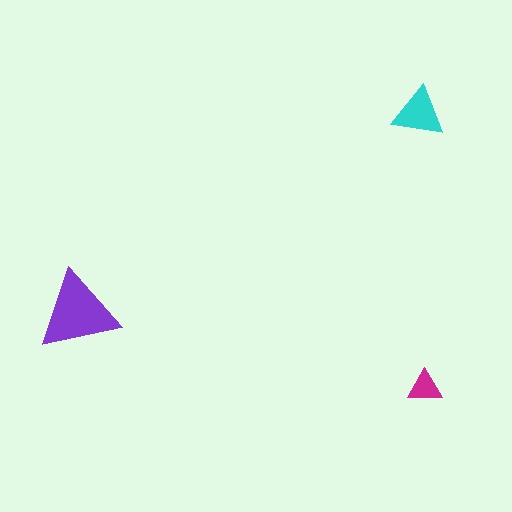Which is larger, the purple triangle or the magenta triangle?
The purple one.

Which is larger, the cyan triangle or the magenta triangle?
The cyan one.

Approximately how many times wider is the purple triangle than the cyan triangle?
About 1.5 times wider.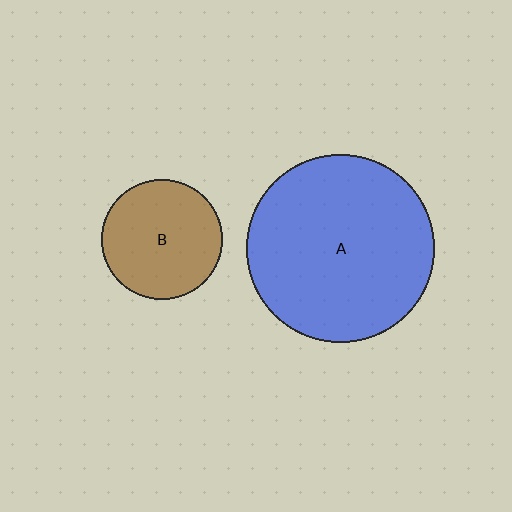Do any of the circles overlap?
No, none of the circles overlap.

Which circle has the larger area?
Circle A (blue).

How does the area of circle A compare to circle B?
Approximately 2.5 times.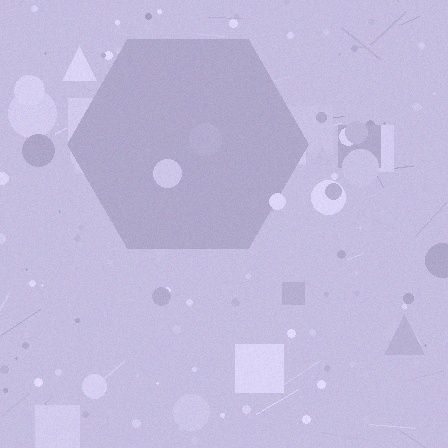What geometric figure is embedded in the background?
A hexagon is embedded in the background.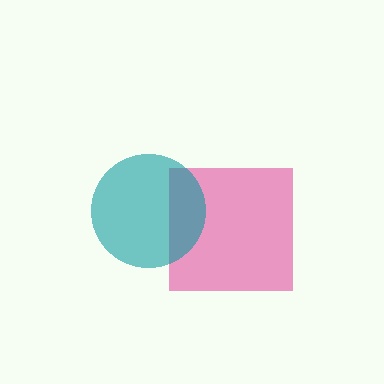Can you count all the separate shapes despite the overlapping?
Yes, there are 2 separate shapes.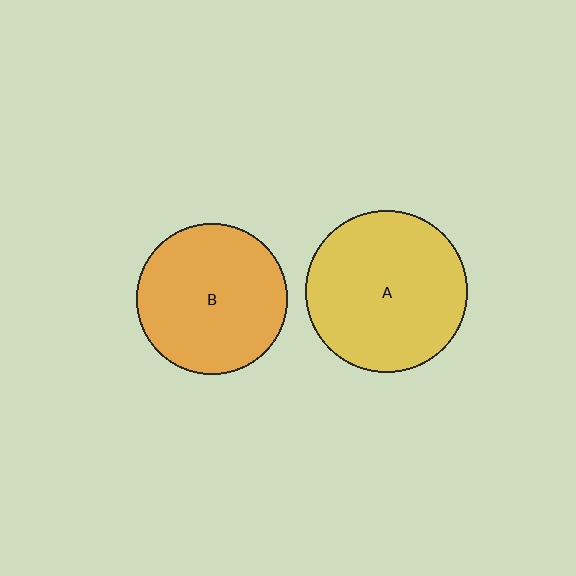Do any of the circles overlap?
No, none of the circles overlap.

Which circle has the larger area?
Circle A (yellow).